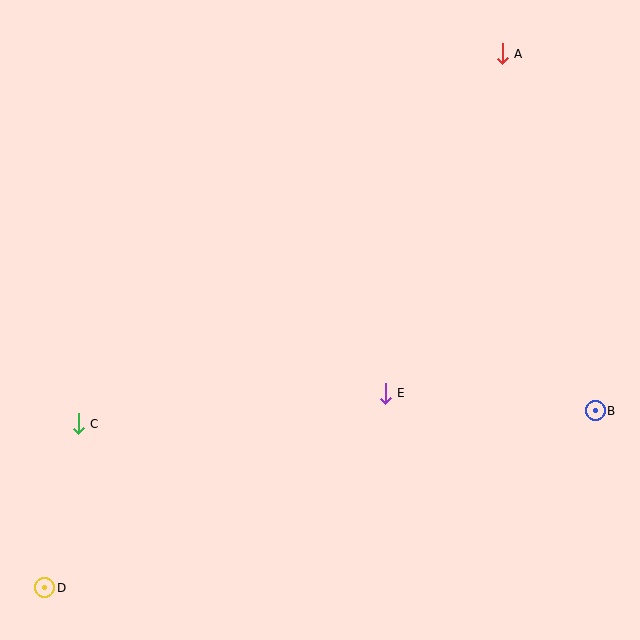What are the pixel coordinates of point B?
Point B is at (595, 411).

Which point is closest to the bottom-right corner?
Point B is closest to the bottom-right corner.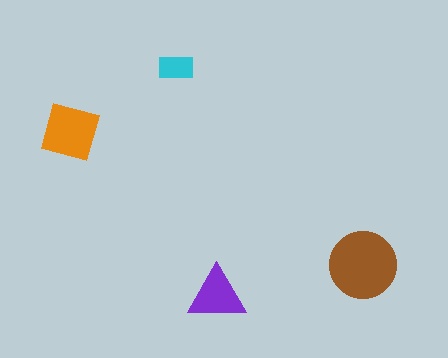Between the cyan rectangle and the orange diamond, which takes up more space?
The orange diamond.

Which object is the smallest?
The cyan rectangle.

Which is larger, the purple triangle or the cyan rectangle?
The purple triangle.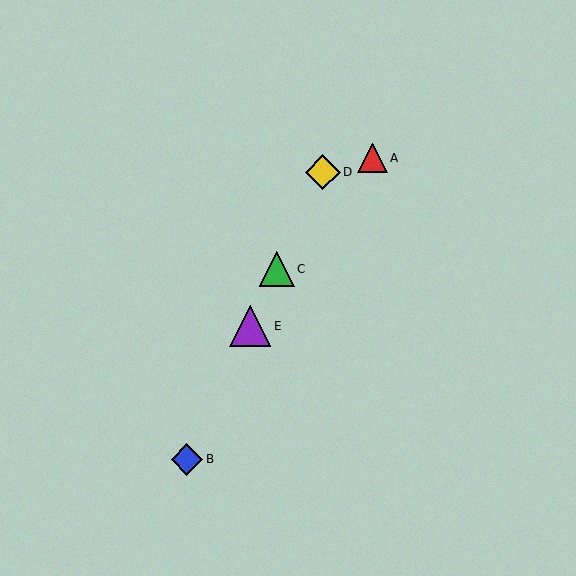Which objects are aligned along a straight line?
Objects B, C, D, E are aligned along a straight line.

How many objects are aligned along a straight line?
4 objects (B, C, D, E) are aligned along a straight line.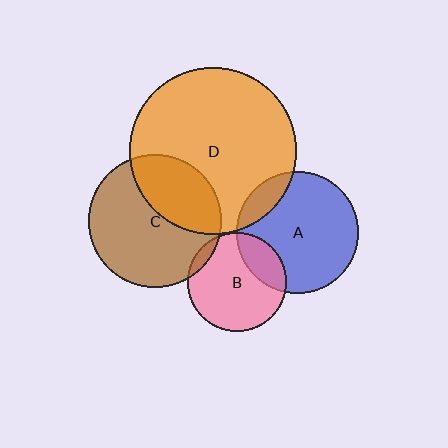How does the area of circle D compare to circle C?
Approximately 1.6 times.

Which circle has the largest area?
Circle D (orange).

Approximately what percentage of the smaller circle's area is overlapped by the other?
Approximately 15%.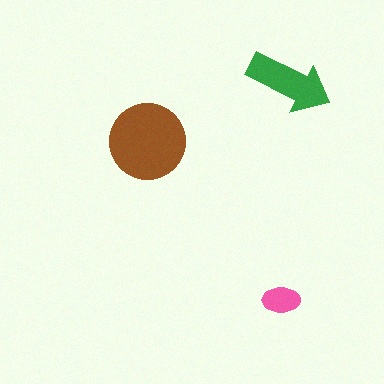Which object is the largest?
The brown circle.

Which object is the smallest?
The pink ellipse.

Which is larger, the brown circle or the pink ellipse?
The brown circle.